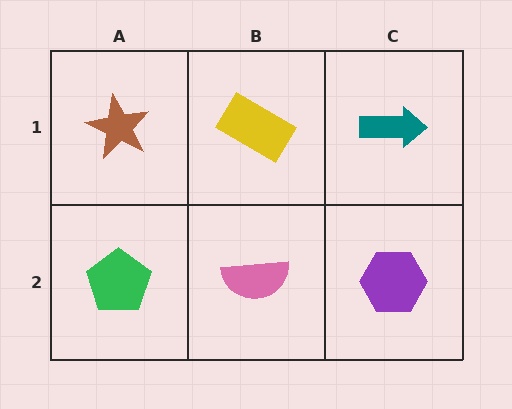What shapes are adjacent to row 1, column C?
A purple hexagon (row 2, column C), a yellow rectangle (row 1, column B).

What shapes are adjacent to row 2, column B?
A yellow rectangle (row 1, column B), a green pentagon (row 2, column A), a purple hexagon (row 2, column C).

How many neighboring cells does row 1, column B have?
3.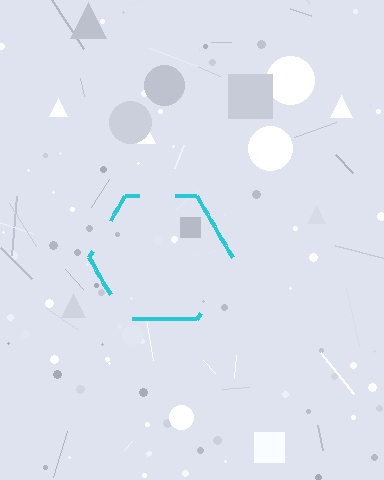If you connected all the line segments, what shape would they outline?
They would outline a hexagon.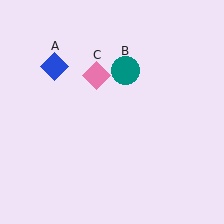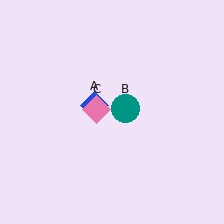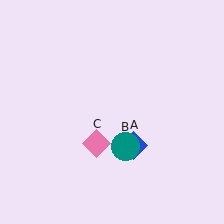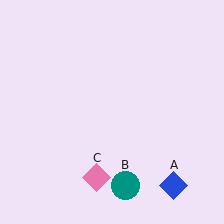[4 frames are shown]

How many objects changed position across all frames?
3 objects changed position: blue diamond (object A), teal circle (object B), pink diamond (object C).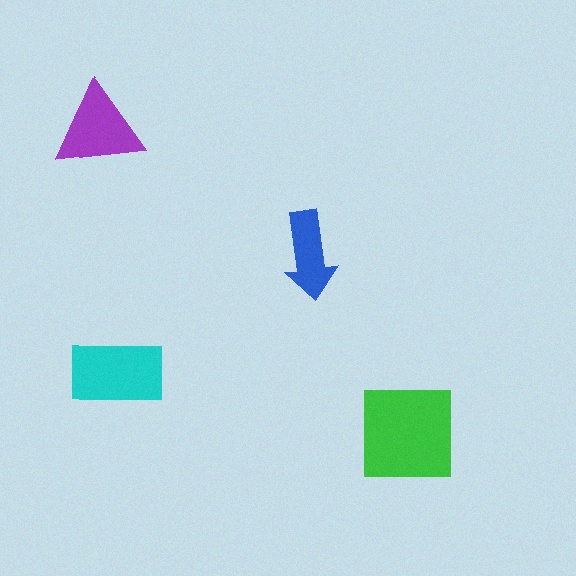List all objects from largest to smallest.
The green square, the cyan rectangle, the purple triangle, the blue arrow.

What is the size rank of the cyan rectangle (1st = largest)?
2nd.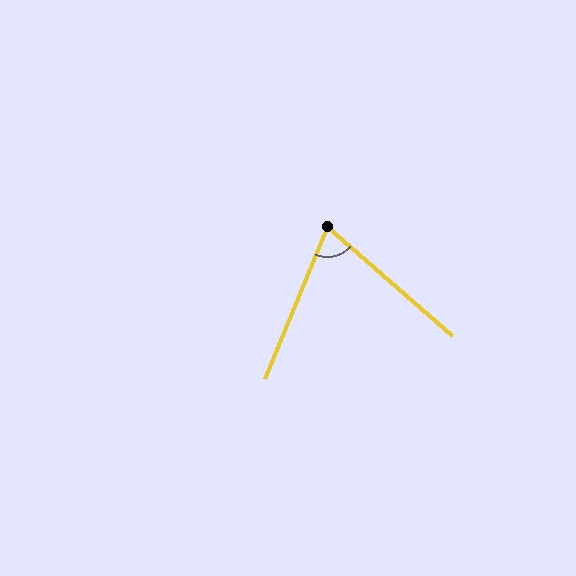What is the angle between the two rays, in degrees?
Approximately 71 degrees.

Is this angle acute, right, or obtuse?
It is acute.